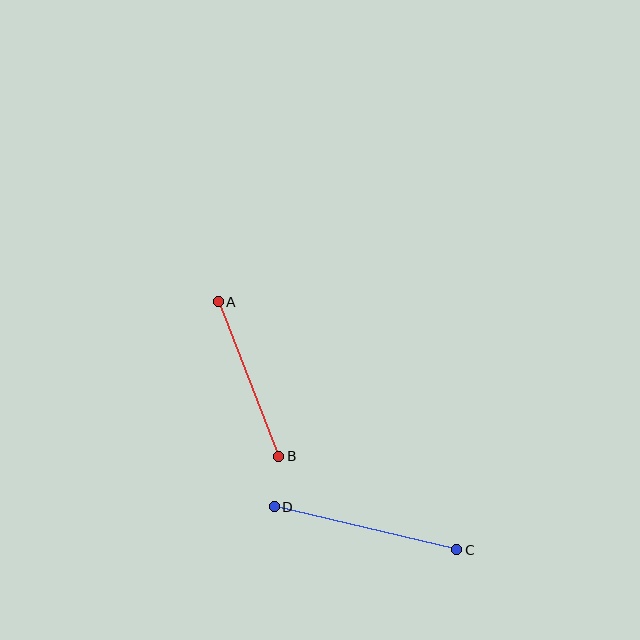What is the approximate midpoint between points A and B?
The midpoint is at approximately (249, 379) pixels.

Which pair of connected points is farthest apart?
Points C and D are farthest apart.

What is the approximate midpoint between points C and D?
The midpoint is at approximately (365, 528) pixels.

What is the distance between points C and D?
The distance is approximately 187 pixels.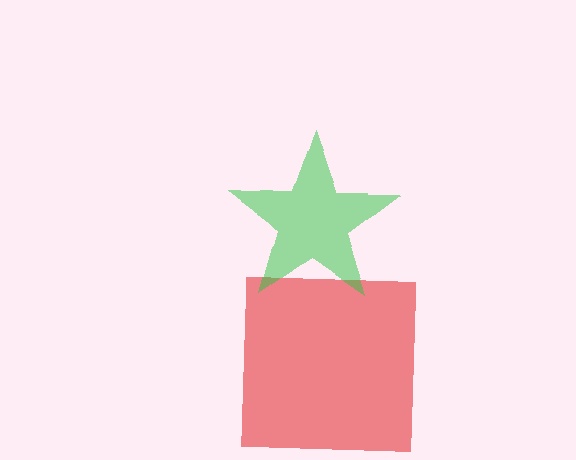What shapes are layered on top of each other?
The layered shapes are: a red square, a green star.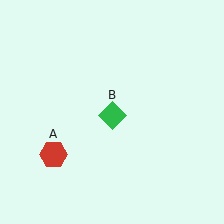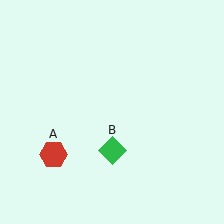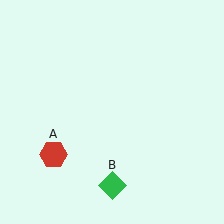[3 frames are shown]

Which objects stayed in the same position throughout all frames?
Red hexagon (object A) remained stationary.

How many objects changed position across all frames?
1 object changed position: green diamond (object B).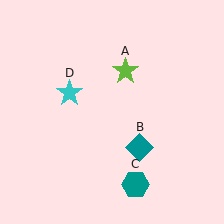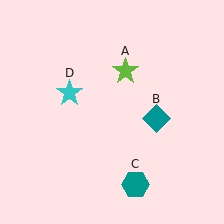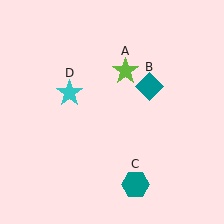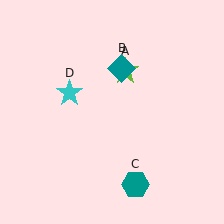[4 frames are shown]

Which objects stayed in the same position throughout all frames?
Lime star (object A) and teal hexagon (object C) and cyan star (object D) remained stationary.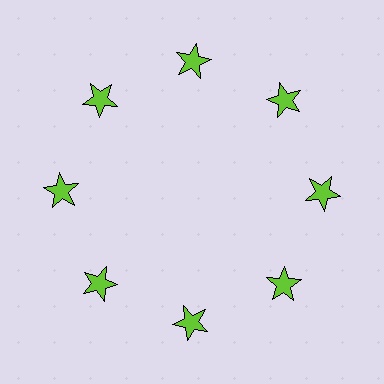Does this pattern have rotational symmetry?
Yes, this pattern has 8-fold rotational symmetry. It looks the same after rotating 45 degrees around the center.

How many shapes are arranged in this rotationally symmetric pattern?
There are 8 shapes, arranged in 8 groups of 1.